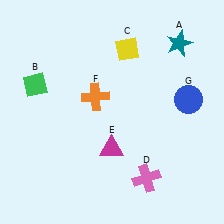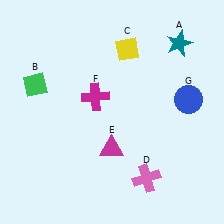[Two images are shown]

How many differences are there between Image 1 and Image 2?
There is 1 difference between the two images.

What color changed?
The cross (F) changed from orange in Image 1 to magenta in Image 2.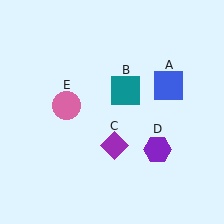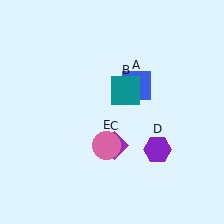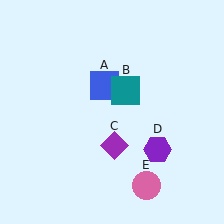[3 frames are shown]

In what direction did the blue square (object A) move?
The blue square (object A) moved left.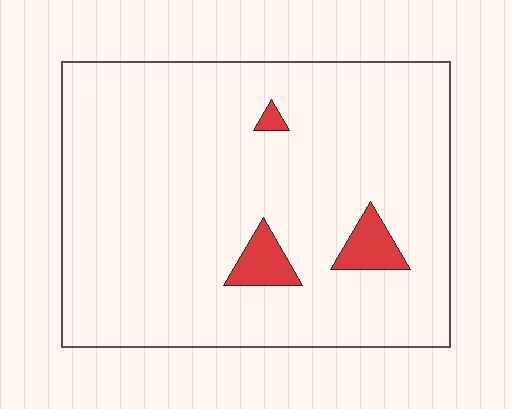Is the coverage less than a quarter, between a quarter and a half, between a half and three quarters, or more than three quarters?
Less than a quarter.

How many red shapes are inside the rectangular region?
3.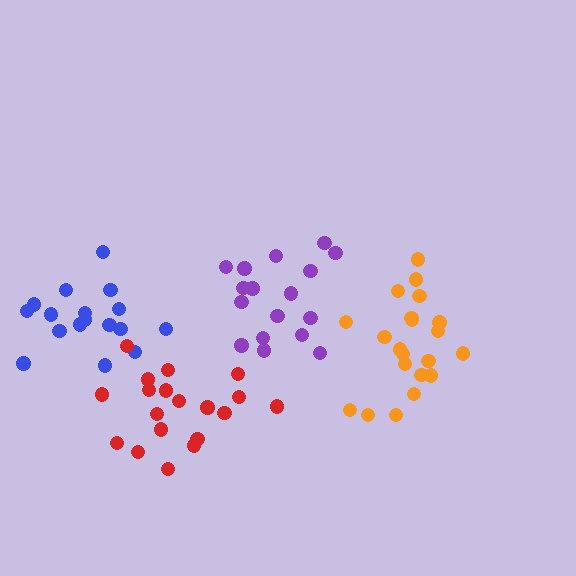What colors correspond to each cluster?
The clusters are colored: blue, orange, purple, red.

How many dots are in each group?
Group 1: 17 dots, Group 2: 21 dots, Group 3: 17 dots, Group 4: 19 dots (74 total).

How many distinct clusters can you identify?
There are 4 distinct clusters.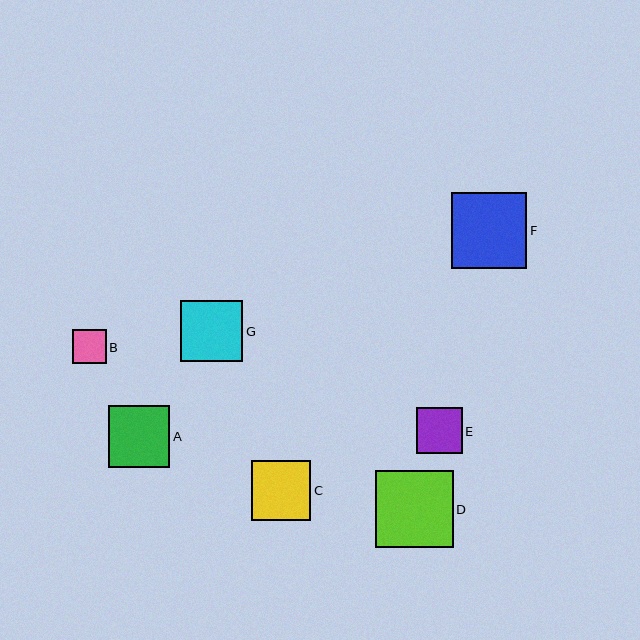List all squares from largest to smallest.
From largest to smallest: D, F, G, A, C, E, B.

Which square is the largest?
Square D is the largest with a size of approximately 77 pixels.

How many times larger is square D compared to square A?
Square D is approximately 1.3 times the size of square A.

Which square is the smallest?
Square B is the smallest with a size of approximately 34 pixels.